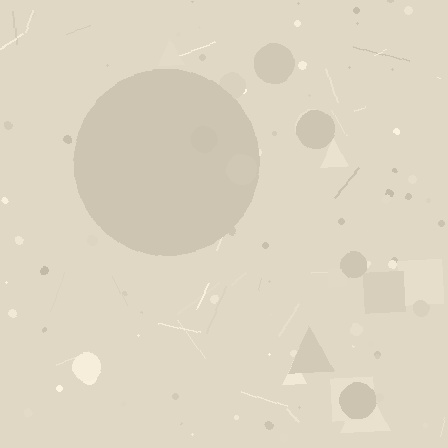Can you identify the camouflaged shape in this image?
The camouflaged shape is a circle.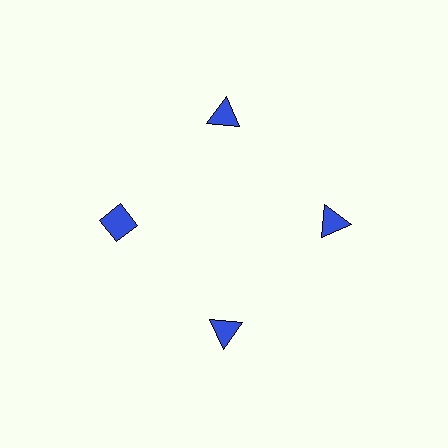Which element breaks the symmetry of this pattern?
The blue diamond at roughly the 9 o'clock position breaks the symmetry. All other shapes are blue triangles.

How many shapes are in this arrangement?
There are 4 shapes arranged in a ring pattern.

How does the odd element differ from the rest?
It has a different shape: diamond instead of triangle.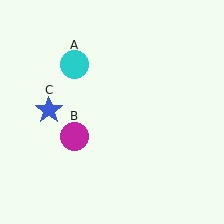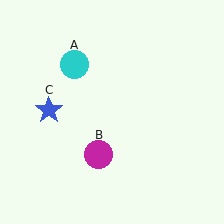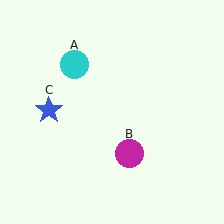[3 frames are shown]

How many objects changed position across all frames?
1 object changed position: magenta circle (object B).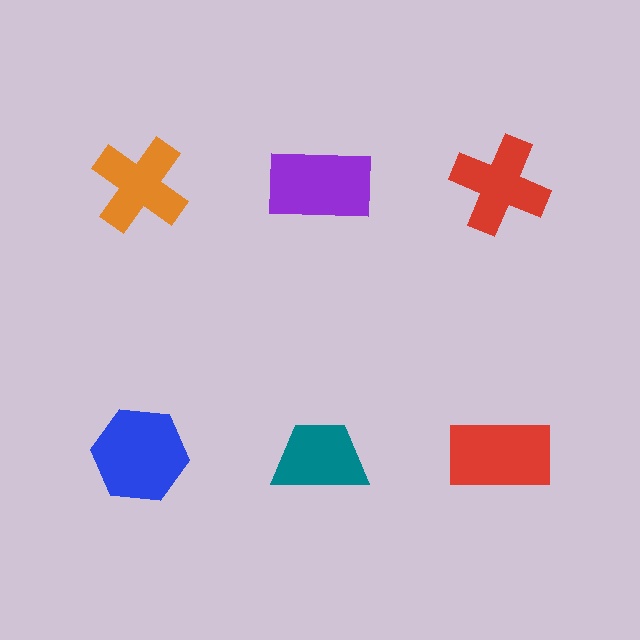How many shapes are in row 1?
3 shapes.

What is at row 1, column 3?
A red cross.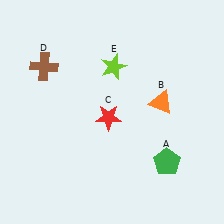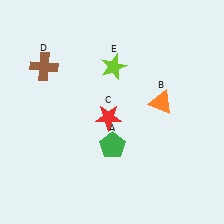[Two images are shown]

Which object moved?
The green pentagon (A) moved left.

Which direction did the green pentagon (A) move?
The green pentagon (A) moved left.